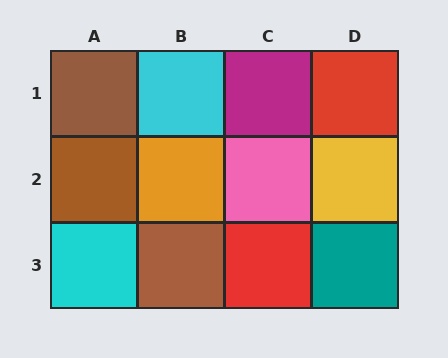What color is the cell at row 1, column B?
Cyan.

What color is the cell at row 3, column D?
Teal.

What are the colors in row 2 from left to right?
Brown, orange, pink, yellow.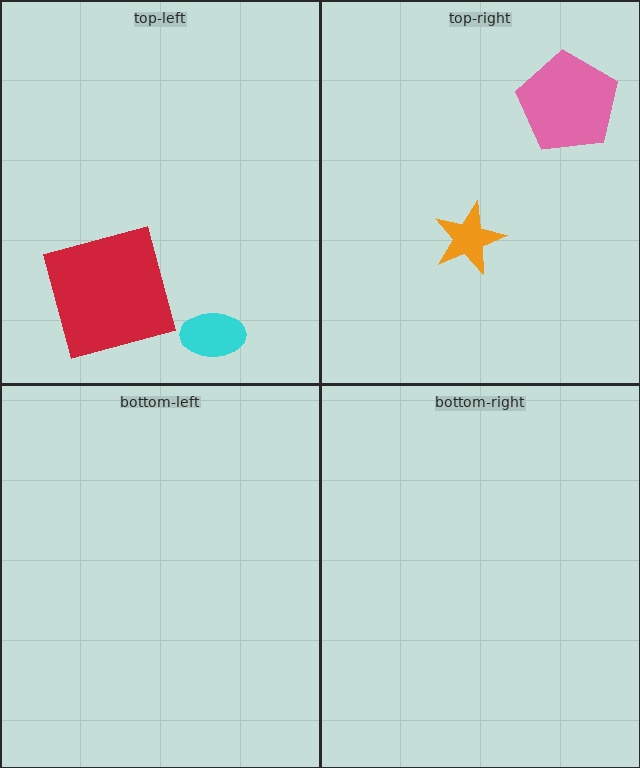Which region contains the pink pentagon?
The top-right region.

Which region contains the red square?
The top-left region.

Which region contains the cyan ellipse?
The top-left region.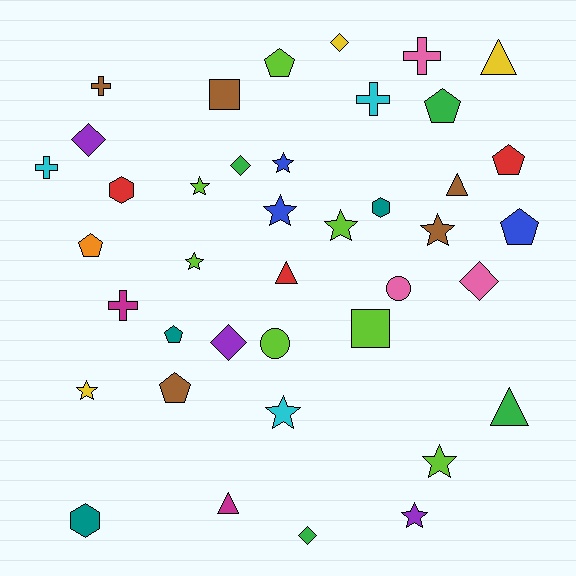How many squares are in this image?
There are 2 squares.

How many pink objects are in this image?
There are 3 pink objects.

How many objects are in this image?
There are 40 objects.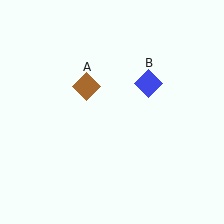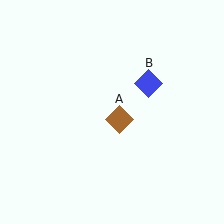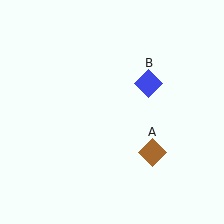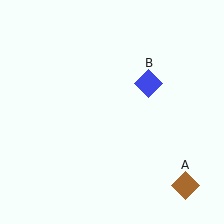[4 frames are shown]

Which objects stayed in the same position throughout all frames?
Blue diamond (object B) remained stationary.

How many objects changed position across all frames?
1 object changed position: brown diamond (object A).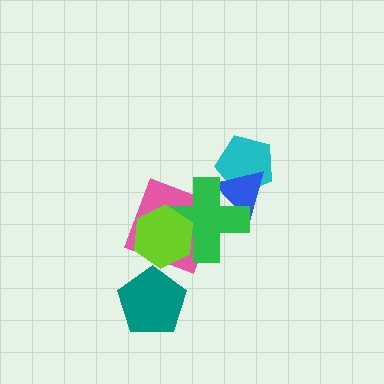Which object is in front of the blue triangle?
The green cross is in front of the blue triangle.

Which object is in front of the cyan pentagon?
The blue triangle is in front of the cyan pentagon.